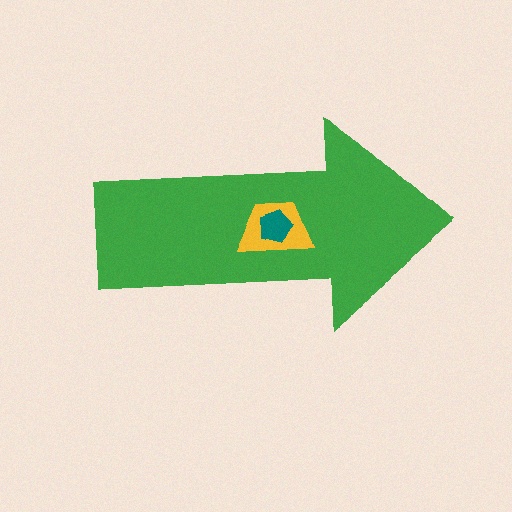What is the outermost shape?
The green arrow.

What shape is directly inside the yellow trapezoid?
The teal pentagon.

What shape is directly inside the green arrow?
The yellow trapezoid.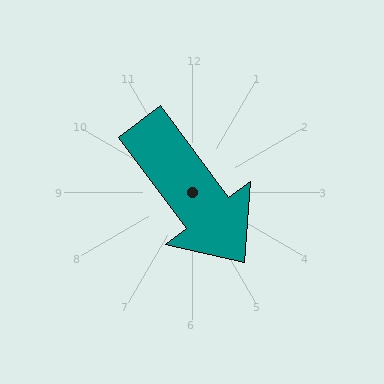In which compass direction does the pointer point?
Southeast.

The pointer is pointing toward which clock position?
Roughly 5 o'clock.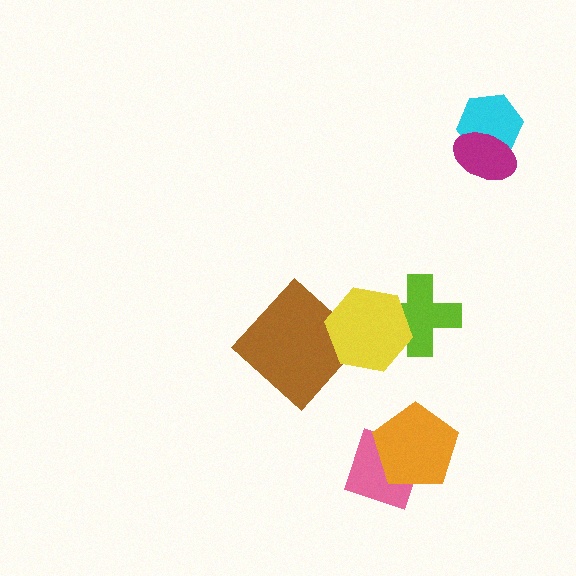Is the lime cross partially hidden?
Yes, it is partially covered by another shape.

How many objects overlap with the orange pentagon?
1 object overlaps with the orange pentagon.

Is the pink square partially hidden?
Yes, it is partially covered by another shape.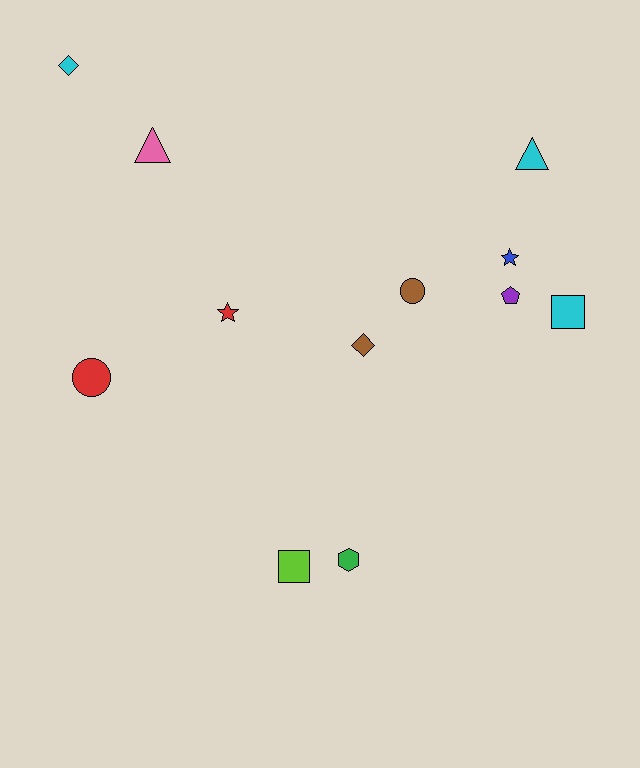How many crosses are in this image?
There are no crosses.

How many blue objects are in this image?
There is 1 blue object.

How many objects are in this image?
There are 12 objects.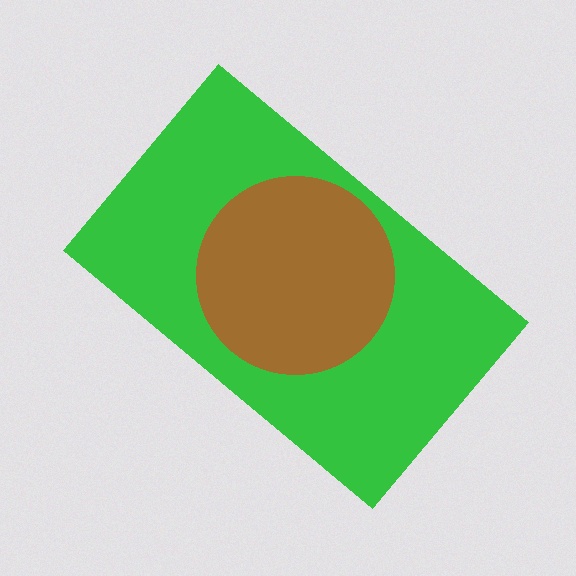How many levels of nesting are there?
2.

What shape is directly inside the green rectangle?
The brown circle.